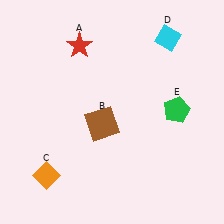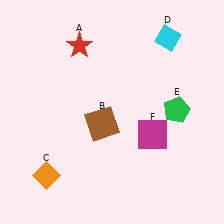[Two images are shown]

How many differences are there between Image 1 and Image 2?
There is 1 difference between the two images.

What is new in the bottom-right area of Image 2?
A magenta square (F) was added in the bottom-right area of Image 2.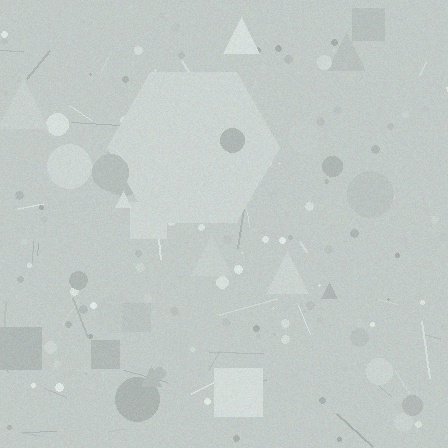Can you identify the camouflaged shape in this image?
The camouflaged shape is a hexagon.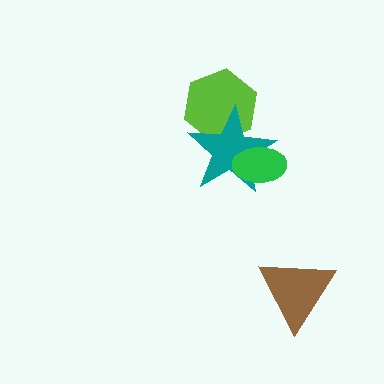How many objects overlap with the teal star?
2 objects overlap with the teal star.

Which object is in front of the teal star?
The green ellipse is in front of the teal star.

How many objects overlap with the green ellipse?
1 object overlaps with the green ellipse.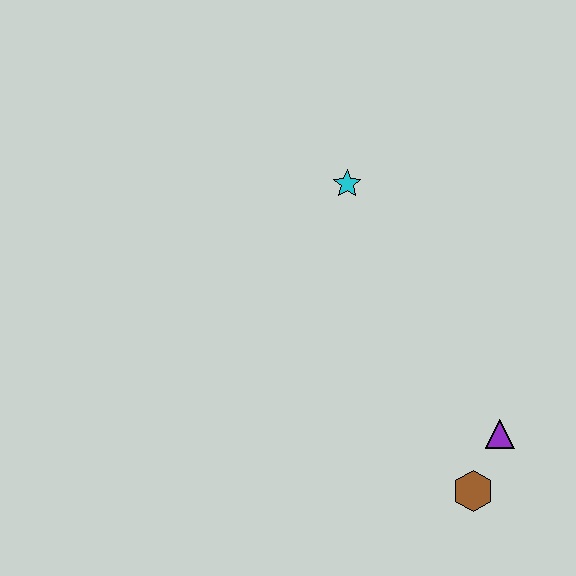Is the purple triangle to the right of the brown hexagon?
Yes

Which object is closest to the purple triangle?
The brown hexagon is closest to the purple triangle.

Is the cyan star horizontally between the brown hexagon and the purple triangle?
No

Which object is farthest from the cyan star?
The brown hexagon is farthest from the cyan star.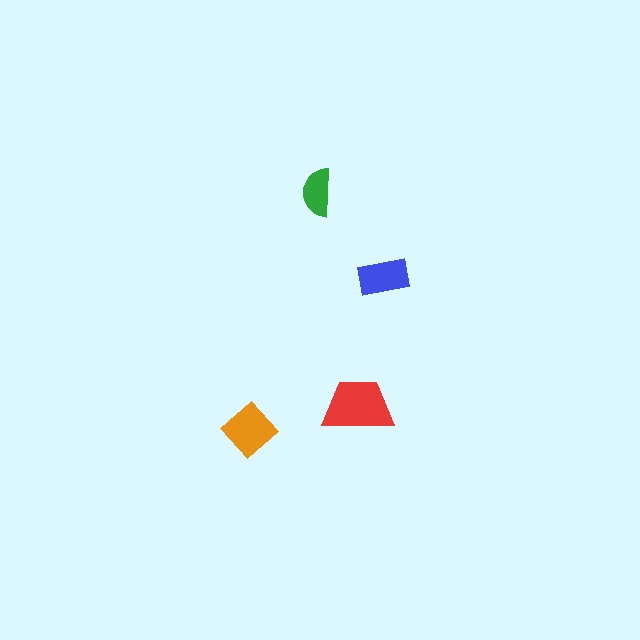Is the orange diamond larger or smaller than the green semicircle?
Larger.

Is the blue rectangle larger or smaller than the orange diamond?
Smaller.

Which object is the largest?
The red trapezoid.